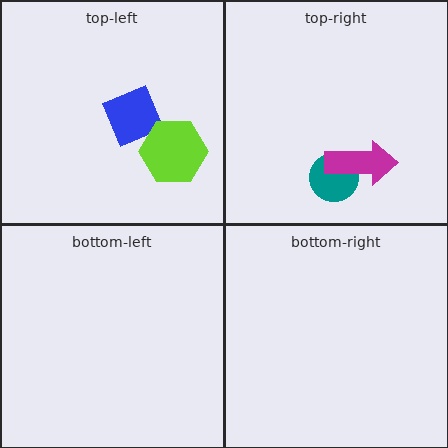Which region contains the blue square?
The top-left region.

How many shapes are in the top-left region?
2.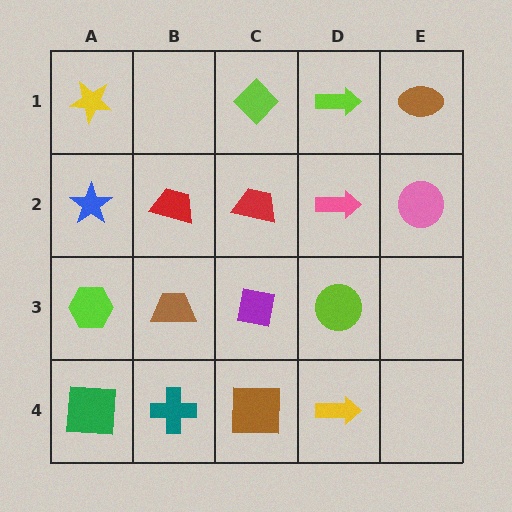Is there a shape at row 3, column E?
No, that cell is empty.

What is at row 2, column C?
A red trapezoid.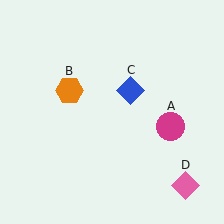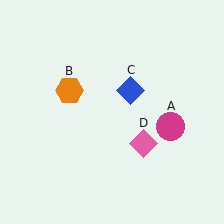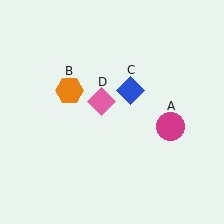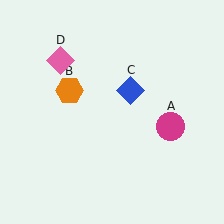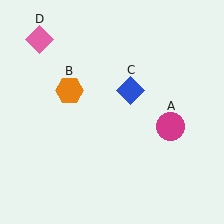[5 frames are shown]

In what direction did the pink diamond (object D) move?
The pink diamond (object D) moved up and to the left.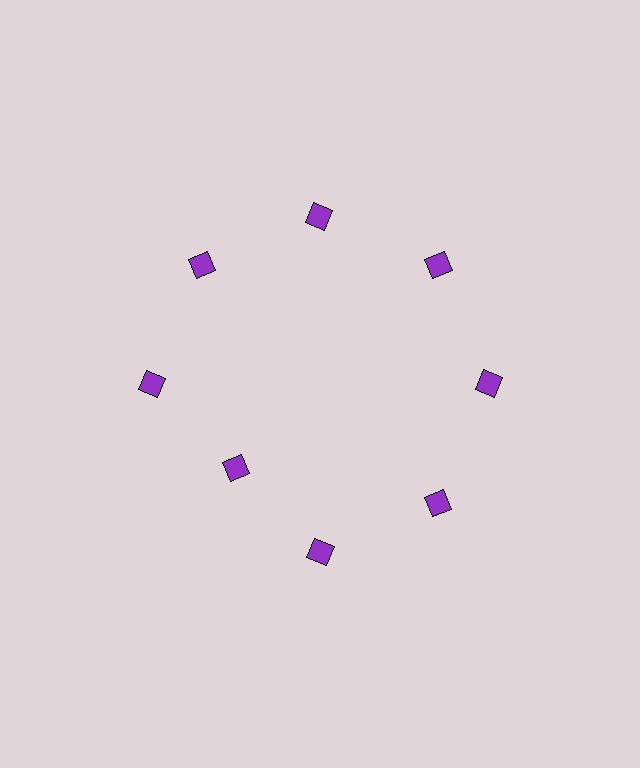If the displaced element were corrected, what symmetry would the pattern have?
It would have 8-fold rotational symmetry — the pattern would map onto itself every 45 degrees.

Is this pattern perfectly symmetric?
No. The 8 purple diamonds are arranged in a ring, but one element near the 8 o'clock position is pulled inward toward the center, breaking the 8-fold rotational symmetry.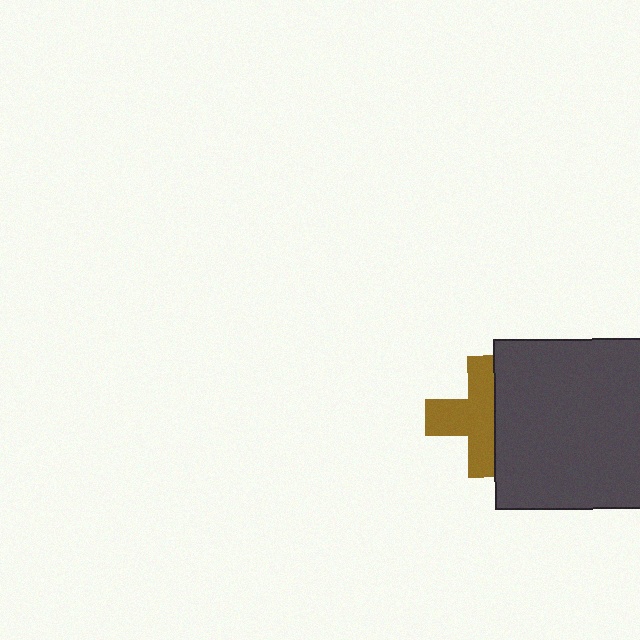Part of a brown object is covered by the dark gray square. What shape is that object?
It is a cross.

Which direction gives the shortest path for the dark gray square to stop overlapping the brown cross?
Moving right gives the shortest separation.